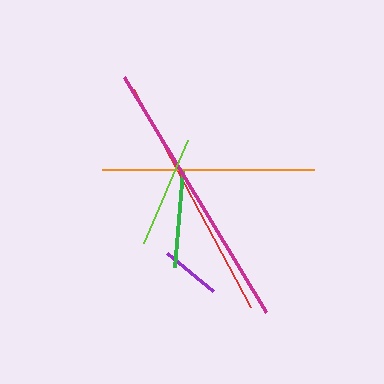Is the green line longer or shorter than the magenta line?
The magenta line is longer than the green line.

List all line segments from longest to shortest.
From longest to shortest: magenta, red, orange, lime, green, purple.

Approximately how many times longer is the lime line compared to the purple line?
The lime line is approximately 1.9 times the length of the purple line.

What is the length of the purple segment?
The purple segment is approximately 60 pixels long.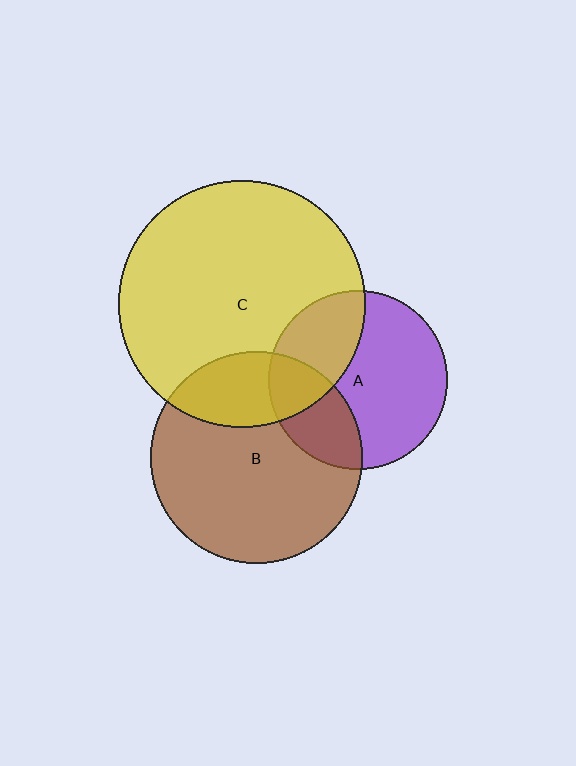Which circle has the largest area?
Circle C (yellow).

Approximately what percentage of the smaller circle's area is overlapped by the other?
Approximately 30%.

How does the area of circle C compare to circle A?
Approximately 1.9 times.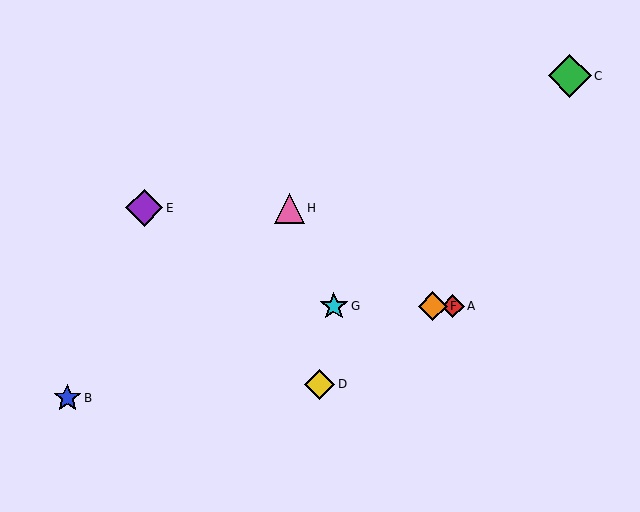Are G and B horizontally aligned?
No, G is at y≈306 and B is at y≈398.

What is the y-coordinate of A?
Object A is at y≈306.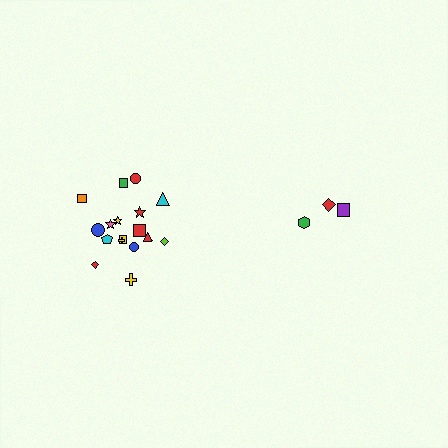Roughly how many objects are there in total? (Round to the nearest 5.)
Roughly 20 objects in total.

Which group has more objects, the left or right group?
The left group.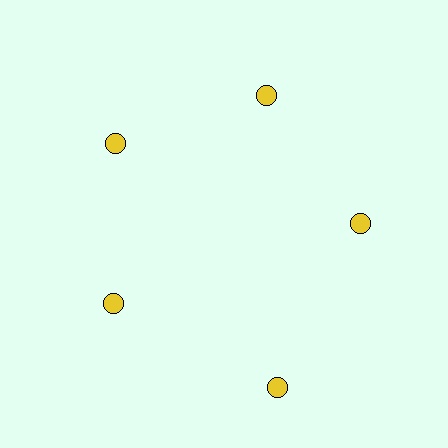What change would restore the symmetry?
The symmetry would be restored by moving it inward, back onto the ring so that all 5 circles sit at equal angles and equal distance from the center.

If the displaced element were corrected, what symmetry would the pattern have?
It would have 5-fold rotational symmetry — the pattern would map onto itself every 72 degrees.